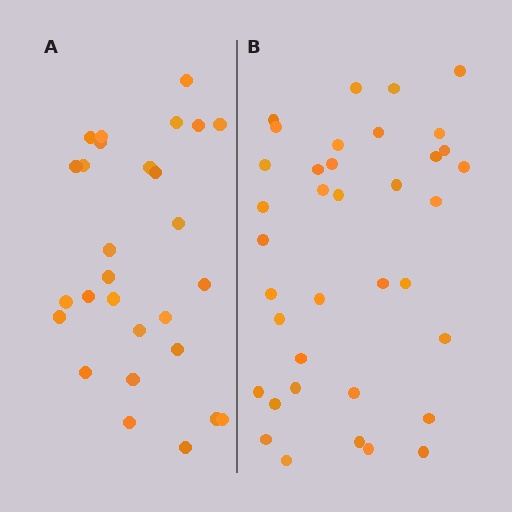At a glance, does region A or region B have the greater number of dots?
Region B (the right region) has more dots.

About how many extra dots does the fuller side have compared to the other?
Region B has roughly 8 or so more dots than region A.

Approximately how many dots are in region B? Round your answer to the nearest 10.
About 40 dots. (The exact count is 37, which rounds to 40.)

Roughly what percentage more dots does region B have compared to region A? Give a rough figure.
About 30% more.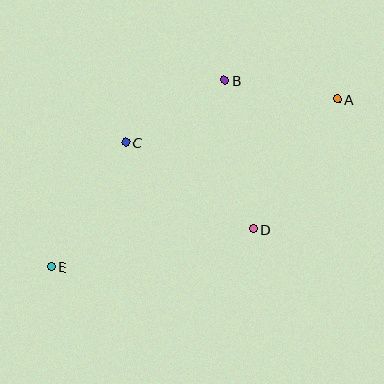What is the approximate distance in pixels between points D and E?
The distance between D and E is approximately 206 pixels.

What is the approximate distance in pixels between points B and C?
The distance between B and C is approximately 117 pixels.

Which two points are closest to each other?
Points A and B are closest to each other.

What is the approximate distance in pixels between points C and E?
The distance between C and E is approximately 145 pixels.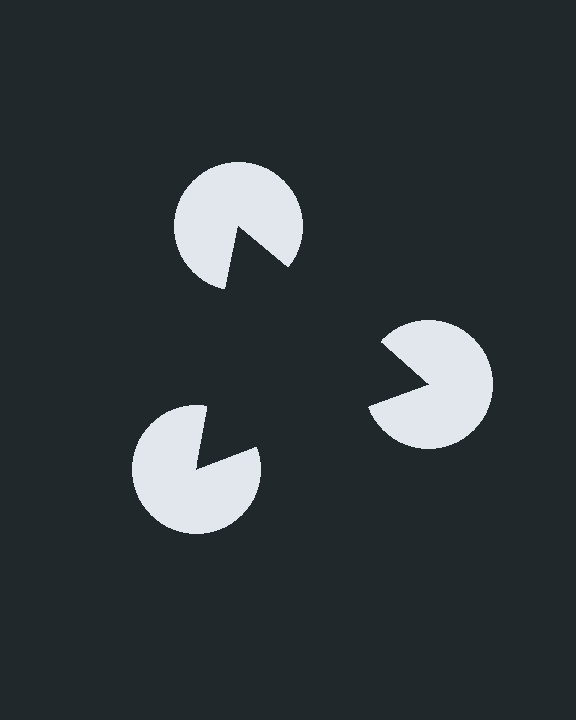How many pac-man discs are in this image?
There are 3 — one at each vertex of the illusory triangle.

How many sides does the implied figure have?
3 sides.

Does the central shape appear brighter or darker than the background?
It typically appears slightly darker than the background, even though no actual brightness change is drawn.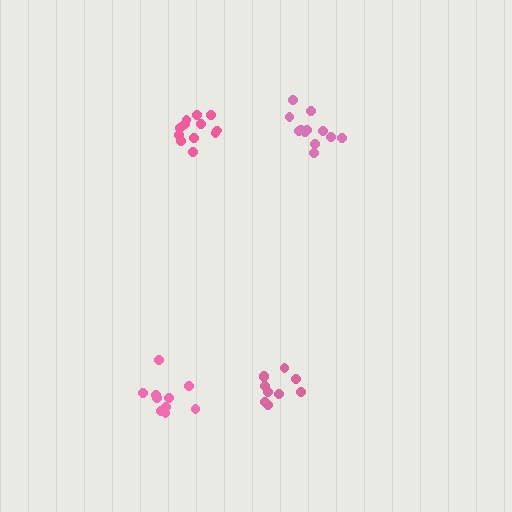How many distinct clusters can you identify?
There are 4 distinct clusters.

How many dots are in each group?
Group 1: 12 dots, Group 2: 12 dots, Group 3: 10 dots, Group 4: 10 dots (44 total).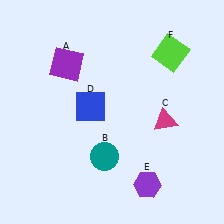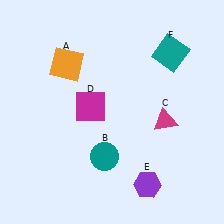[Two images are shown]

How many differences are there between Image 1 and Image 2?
There are 3 differences between the two images.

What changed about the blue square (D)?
In Image 1, D is blue. In Image 2, it changed to magenta.